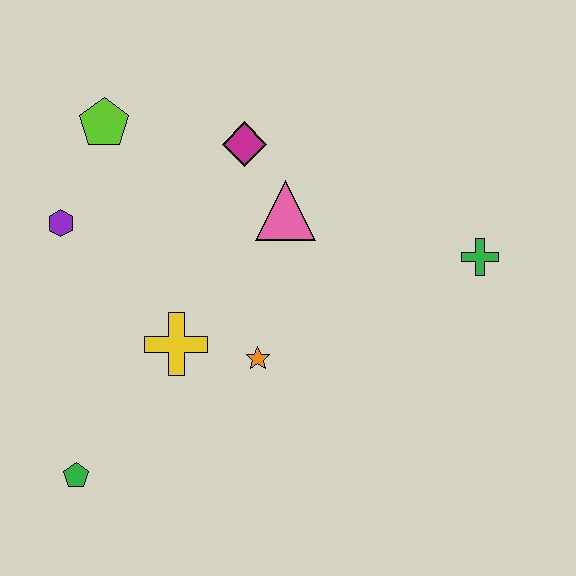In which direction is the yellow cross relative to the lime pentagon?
The yellow cross is below the lime pentagon.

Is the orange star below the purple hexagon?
Yes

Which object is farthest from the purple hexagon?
The green cross is farthest from the purple hexagon.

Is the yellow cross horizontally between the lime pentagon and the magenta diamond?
Yes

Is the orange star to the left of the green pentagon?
No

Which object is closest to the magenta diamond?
The pink triangle is closest to the magenta diamond.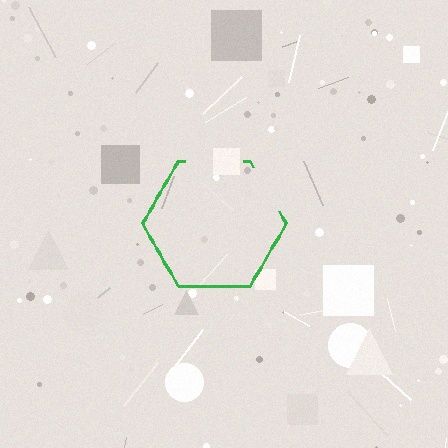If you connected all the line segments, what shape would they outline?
They would outline a hexagon.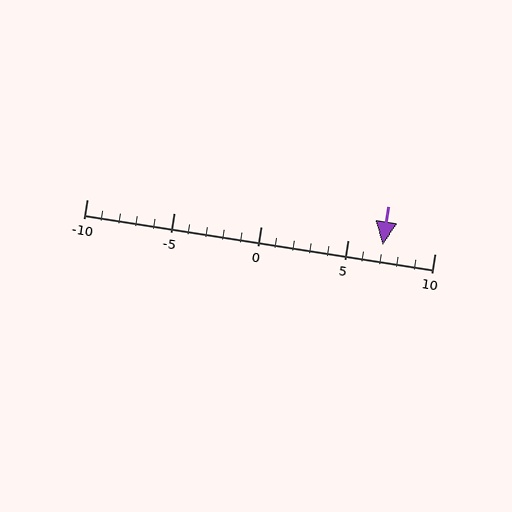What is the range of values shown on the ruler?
The ruler shows values from -10 to 10.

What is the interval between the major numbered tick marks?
The major tick marks are spaced 5 units apart.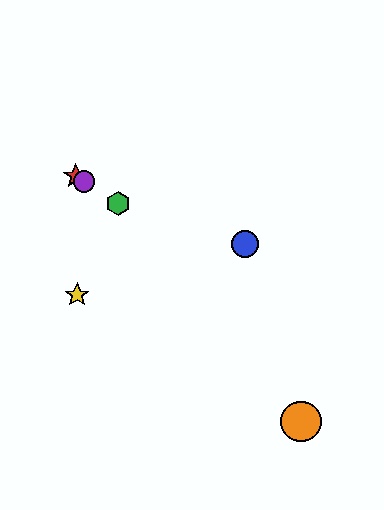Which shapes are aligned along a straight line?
The red star, the green hexagon, the purple circle are aligned along a straight line.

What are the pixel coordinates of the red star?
The red star is at (76, 176).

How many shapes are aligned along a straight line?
3 shapes (the red star, the green hexagon, the purple circle) are aligned along a straight line.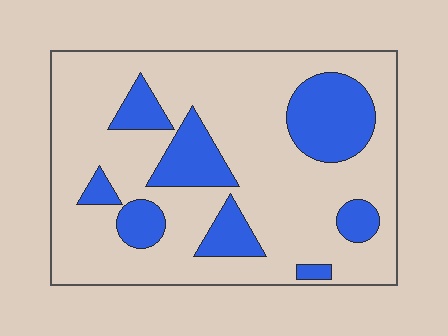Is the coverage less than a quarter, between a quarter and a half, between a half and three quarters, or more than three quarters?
Less than a quarter.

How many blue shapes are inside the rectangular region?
8.